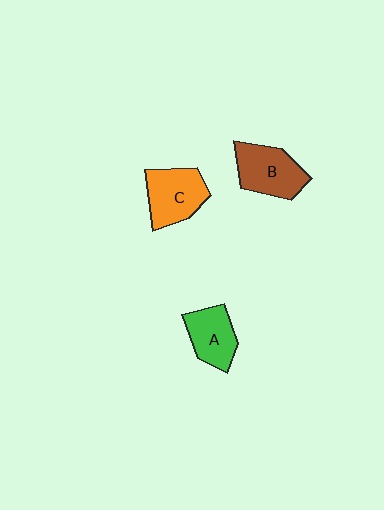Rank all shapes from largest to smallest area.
From largest to smallest: B (brown), C (orange), A (green).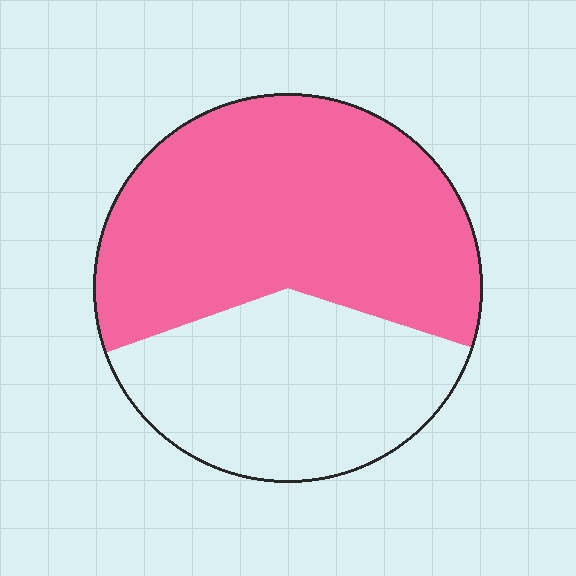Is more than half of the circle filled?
Yes.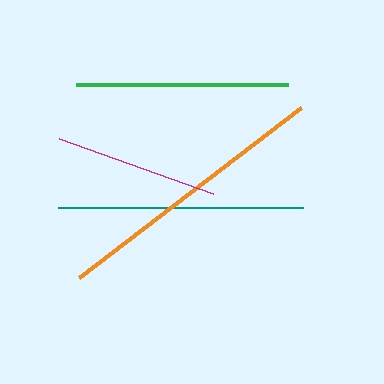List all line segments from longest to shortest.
From longest to shortest: orange, teal, green, magenta.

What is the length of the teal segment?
The teal segment is approximately 245 pixels long.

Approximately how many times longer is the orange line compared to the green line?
The orange line is approximately 1.3 times the length of the green line.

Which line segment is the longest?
The orange line is the longest at approximately 279 pixels.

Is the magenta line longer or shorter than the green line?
The green line is longer than the magenta line.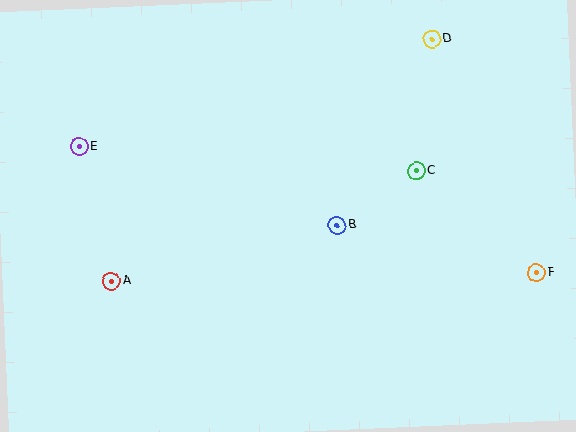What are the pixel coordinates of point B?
Point B is at (337, 225).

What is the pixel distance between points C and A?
The distance between C and A is 324 pixels.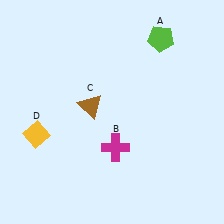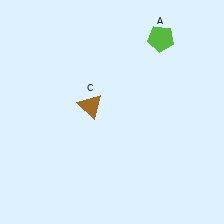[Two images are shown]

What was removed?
The magenta cross (B), the yellow diamond (D) were removed in Image 2.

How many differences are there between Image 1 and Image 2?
There are 2 differences between the two images.